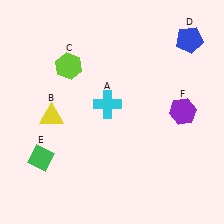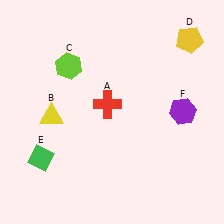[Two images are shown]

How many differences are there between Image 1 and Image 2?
There are 2 differences between the two images.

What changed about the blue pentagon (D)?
In Image 1, D is blue. In Image 2, it changed to yellow.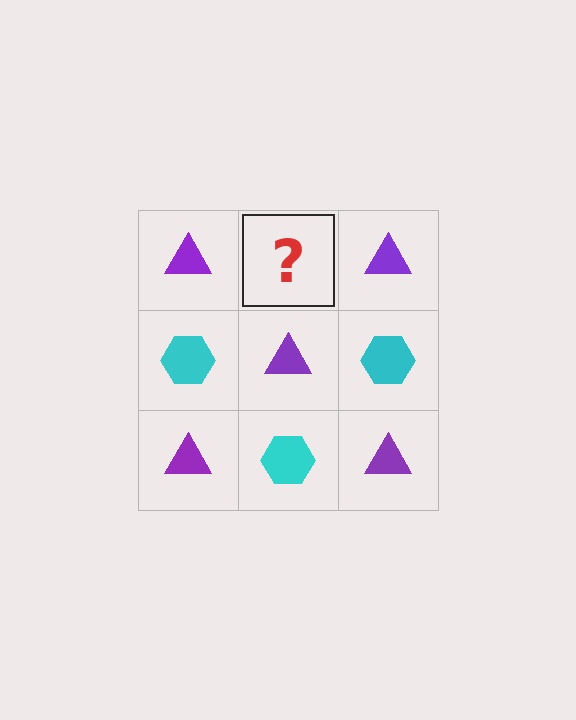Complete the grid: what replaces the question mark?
The question mark should be replaced with a cyan hexagon.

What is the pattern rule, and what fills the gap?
The rule is that it alternates purple triangle and cyan hexagon in a checkerboard pattern. The gap should be filled with a cyan hexagon.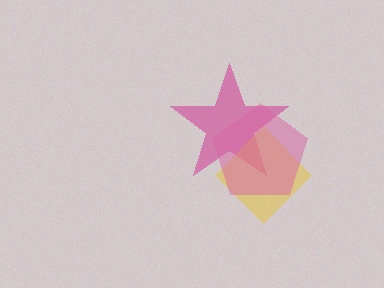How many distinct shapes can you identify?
There are 3 distinct shapes: a magenta star, a yellow diamond, a pink pentagon.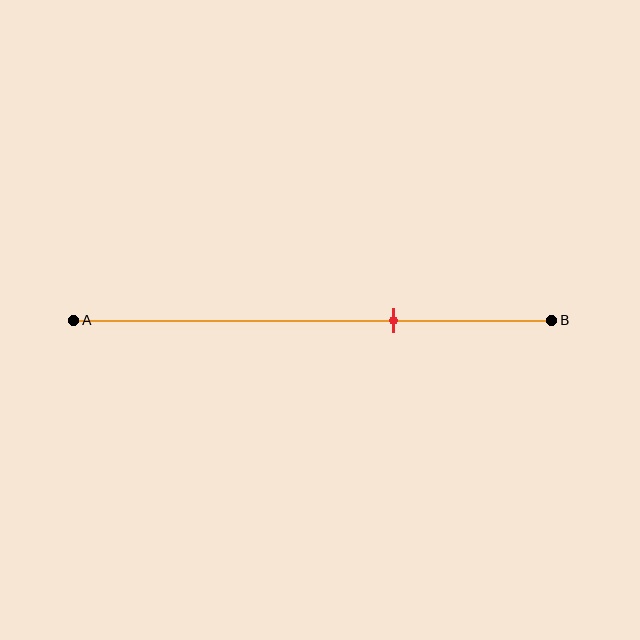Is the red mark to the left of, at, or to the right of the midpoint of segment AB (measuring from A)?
The red mark is to the right of the midpoint of segment AB.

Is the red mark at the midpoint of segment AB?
No, the mark is at about 65% from A, not at the 50% midpoint.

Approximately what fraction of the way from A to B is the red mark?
The red mark is approximately 65% of the way from A to B.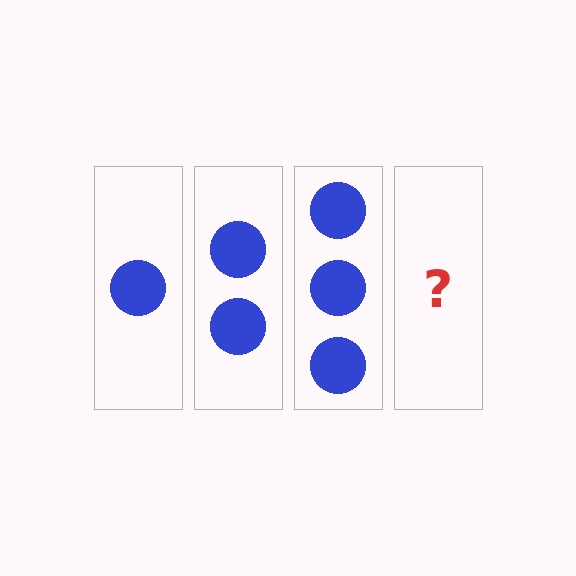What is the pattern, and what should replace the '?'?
The pattern is that each step adds one more circle. The '?' should be 4 circles.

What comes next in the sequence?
The next element should be 4 circles.